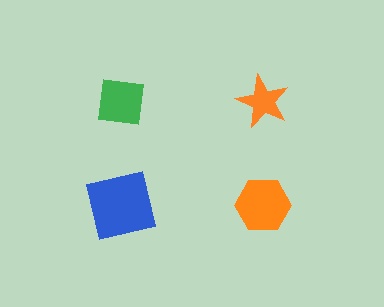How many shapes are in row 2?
2 shapes.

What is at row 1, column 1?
A green square.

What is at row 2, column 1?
A blue square.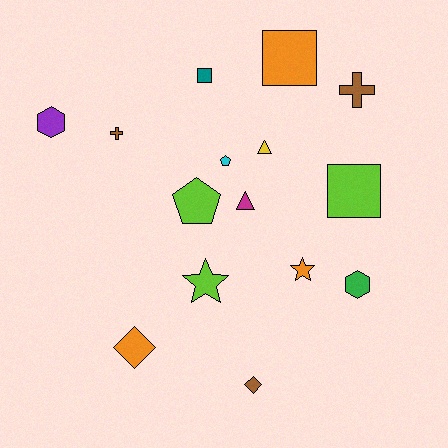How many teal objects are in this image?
There is 1 teal object.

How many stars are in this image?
There are 2 stars.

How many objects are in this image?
There are 15 objects.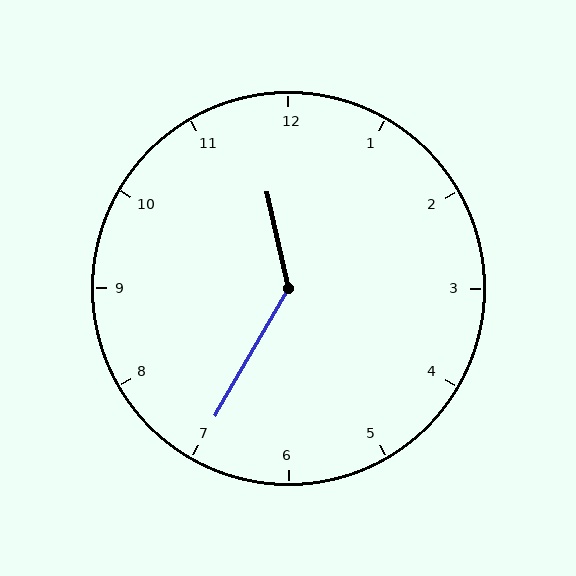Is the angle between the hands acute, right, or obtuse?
It is obtuse.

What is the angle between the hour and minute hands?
Approximately 138 degrees.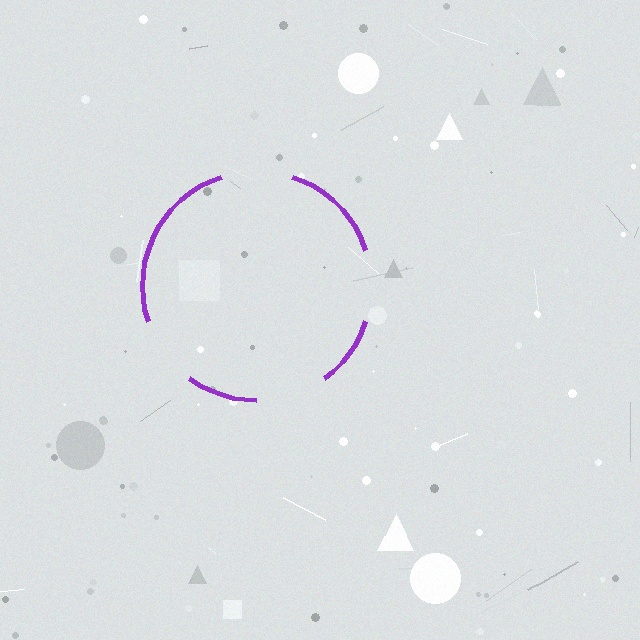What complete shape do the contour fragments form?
The contour fragments form a circle.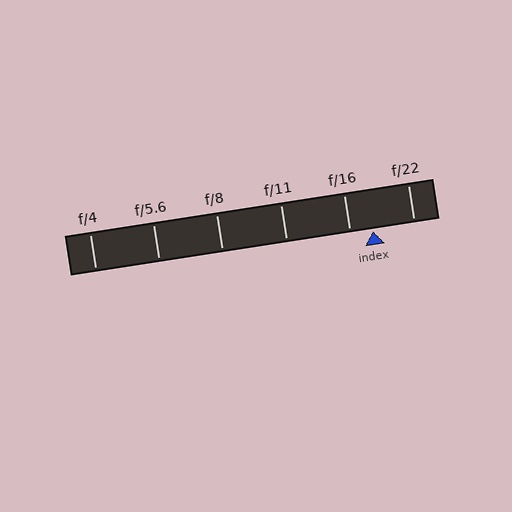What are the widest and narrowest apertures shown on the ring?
The widest aperture shown is f/4 and the narrowest is f/22.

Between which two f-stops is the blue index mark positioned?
The index mark is between f/16 and f/22.